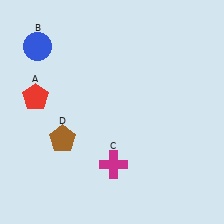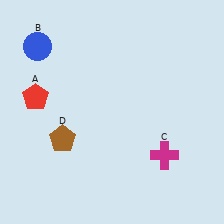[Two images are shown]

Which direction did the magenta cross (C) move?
The magenta cross (C) moved right.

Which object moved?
The magenta cross (C) moved right.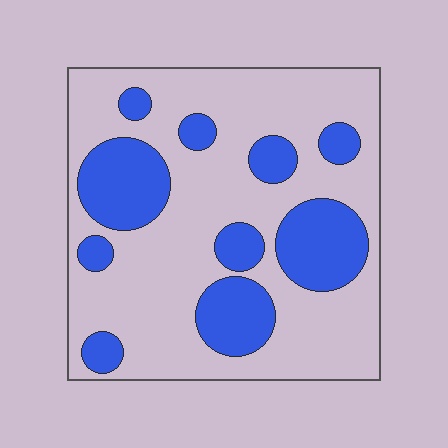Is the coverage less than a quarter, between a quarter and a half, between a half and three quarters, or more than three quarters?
Between a quarter and a half.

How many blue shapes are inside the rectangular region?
10.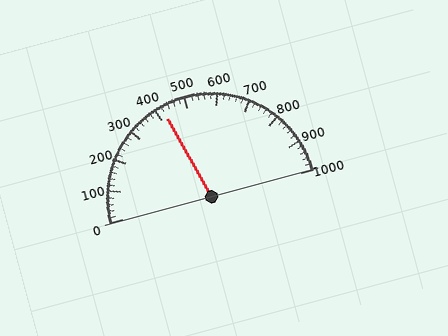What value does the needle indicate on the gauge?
The needle indicates approximately 420.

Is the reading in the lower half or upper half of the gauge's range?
The reading is in the lower half of the range (0 to 1000).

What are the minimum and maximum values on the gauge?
The gauge ranges from 0 to 1000.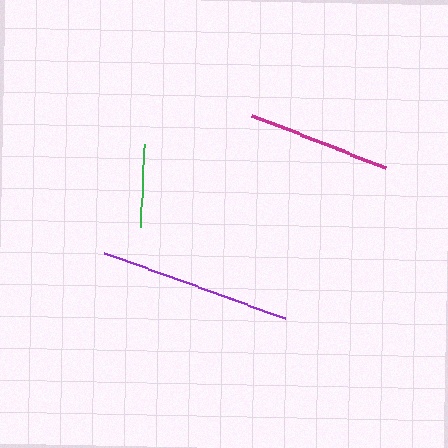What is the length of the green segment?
The green segment is approximately 83 pixels long.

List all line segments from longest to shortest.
From longest to shortest: purple, magenta, green.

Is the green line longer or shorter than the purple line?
The purple line is longer than the green line.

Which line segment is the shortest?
The green line is the shortest at approximately 83 pixels.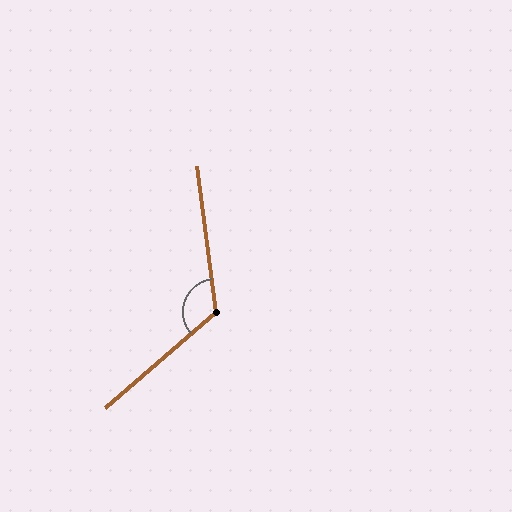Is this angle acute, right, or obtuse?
It is obtuse.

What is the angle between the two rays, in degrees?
Approximately 124 degrees.